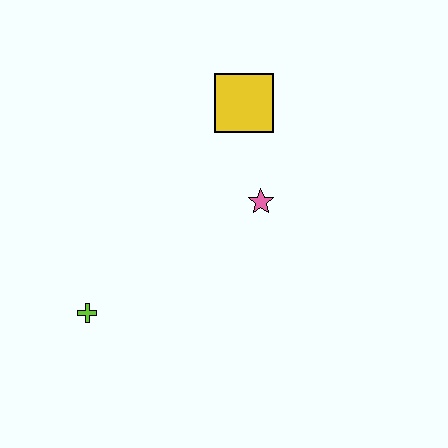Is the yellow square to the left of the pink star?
Yes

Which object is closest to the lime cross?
The pink star is closest to the lime cross.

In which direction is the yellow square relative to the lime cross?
The yellow square is above the lime cross.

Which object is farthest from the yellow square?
The lime cross is farthest from the yellow square.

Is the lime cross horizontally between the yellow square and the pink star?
No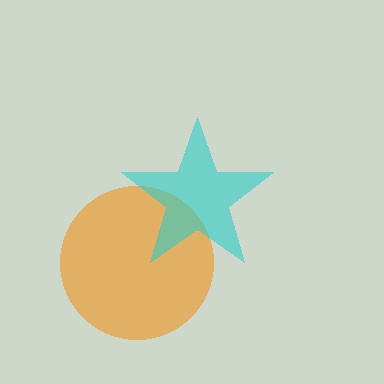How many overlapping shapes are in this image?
There are 2 overlapping shapes in the image.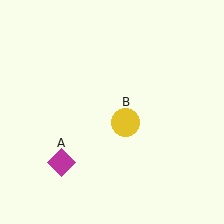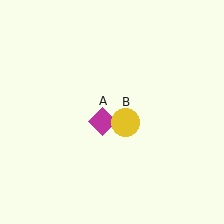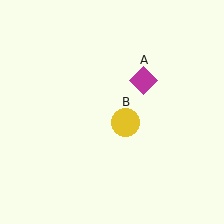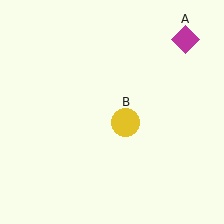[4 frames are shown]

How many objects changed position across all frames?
1 object changed position: magenta diamond (object A).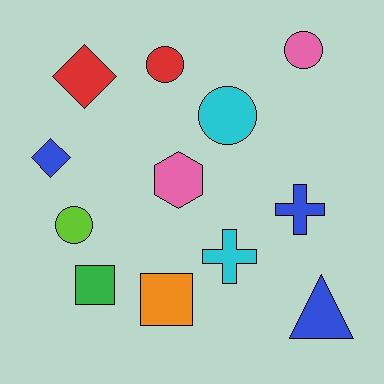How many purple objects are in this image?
There are no purple objects.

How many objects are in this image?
There are 12 objects.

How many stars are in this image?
There are no stars.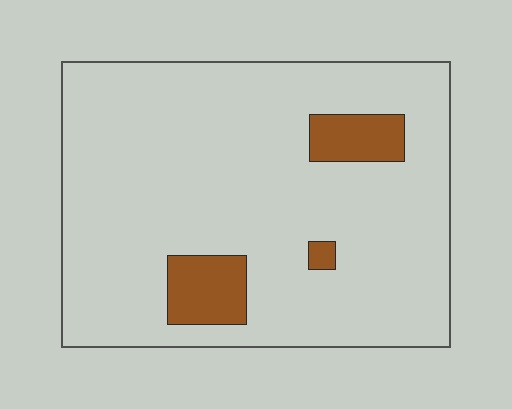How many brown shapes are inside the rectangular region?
3.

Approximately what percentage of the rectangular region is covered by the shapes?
Approximately 10%.